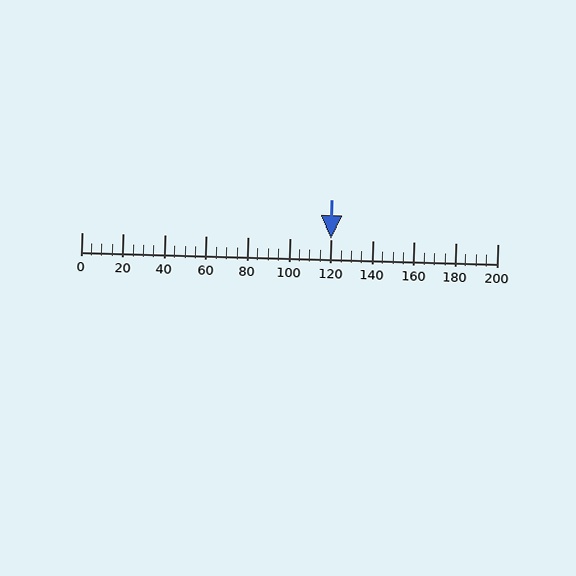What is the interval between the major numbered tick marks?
The major tick marks are spaced 20 units apart.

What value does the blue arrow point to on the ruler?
The blue arrow points to approximately 120.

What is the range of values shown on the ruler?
The ruler shows values from 0 to 200.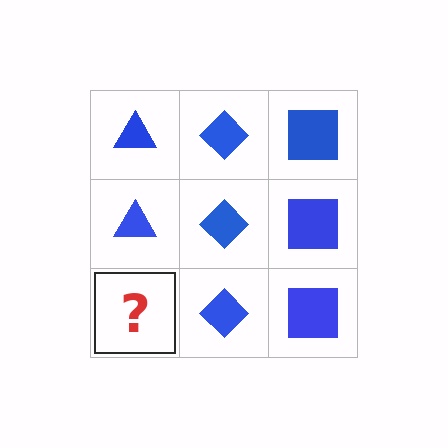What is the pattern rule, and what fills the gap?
The rule is that each column has a consistent shape. The gap should be filled with a blue triangle.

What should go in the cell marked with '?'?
The missing cell should contain a blue triangle.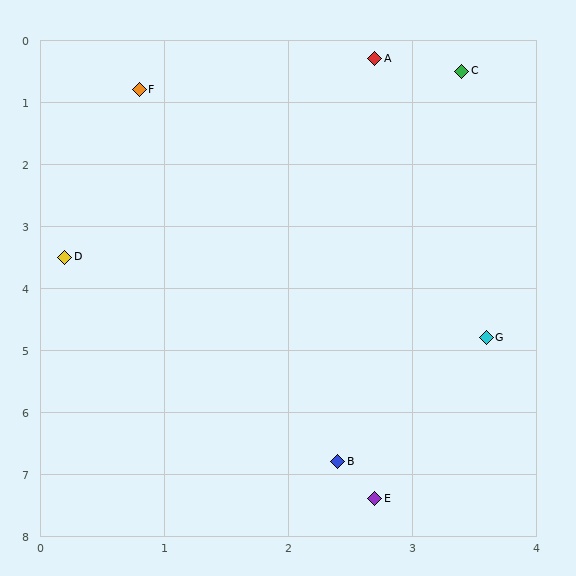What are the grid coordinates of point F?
Point F is at approximately (0.8, 0.8).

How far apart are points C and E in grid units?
Points C and E are about 6.9 grid units apart.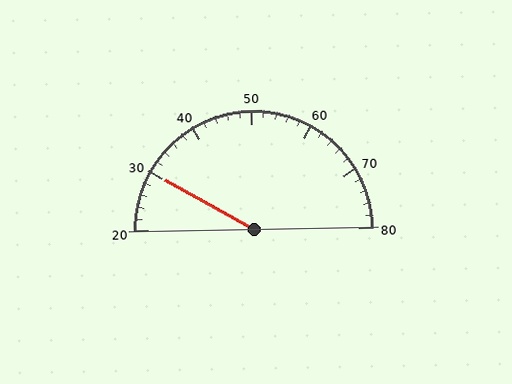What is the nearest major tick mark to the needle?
The nearest major tick mark is 30.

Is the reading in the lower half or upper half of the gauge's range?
The reading is in the lower half of the range (20 to 80).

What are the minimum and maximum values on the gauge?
The gauge ranges from 20 to 80.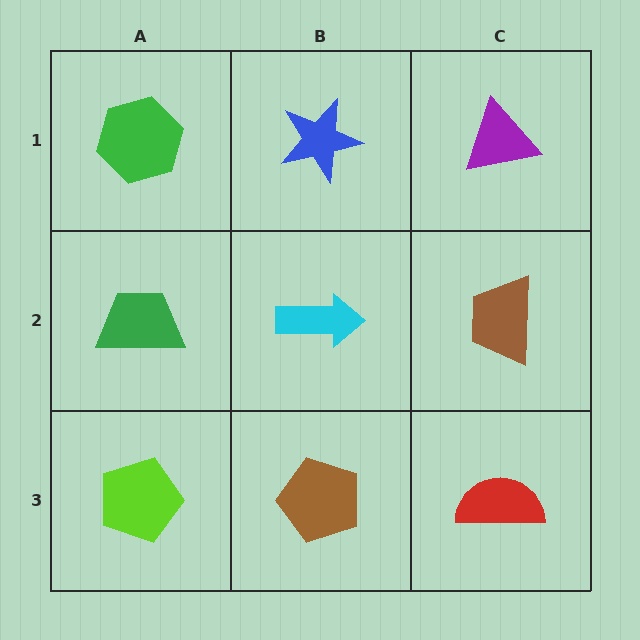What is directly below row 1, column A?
A green trapezoid.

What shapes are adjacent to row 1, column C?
A brown trapezoid (row 2, column C), a blue star (row 1, column B).